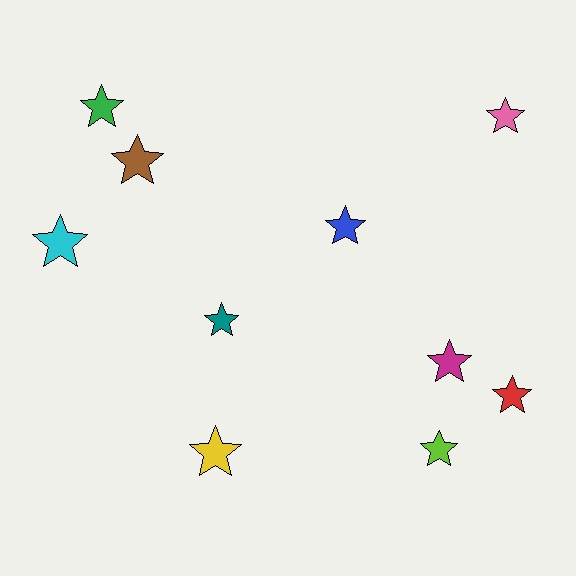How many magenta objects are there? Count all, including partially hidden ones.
There is 1 magenta object.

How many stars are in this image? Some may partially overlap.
There are 10 stars.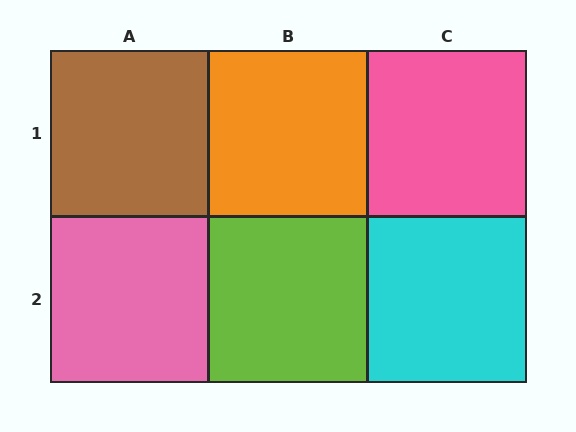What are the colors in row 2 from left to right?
Pink, lime, cyan.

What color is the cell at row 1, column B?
Orange.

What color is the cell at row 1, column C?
Pink.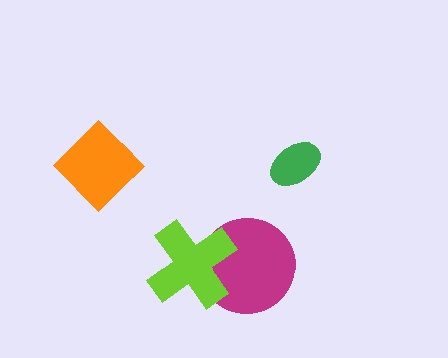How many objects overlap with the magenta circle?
1 object overlaps with the magenta circle.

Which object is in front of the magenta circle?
The lime cross is in front of the magenta circle.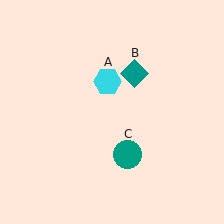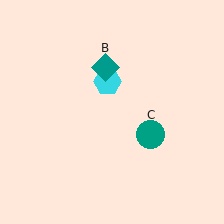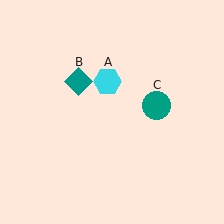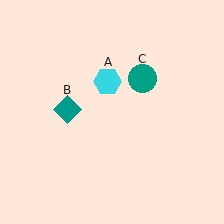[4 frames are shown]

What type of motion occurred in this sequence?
The teal diamond (object B), teal circle (object C) rotated counterclockwise around the center of the scene.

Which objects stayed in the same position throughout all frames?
Cyan hexagon (object A) remained stationary.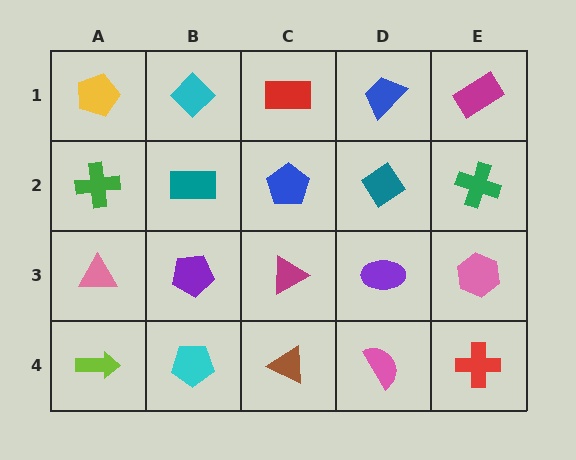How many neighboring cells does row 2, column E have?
3.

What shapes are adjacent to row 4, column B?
A purple pentagon (row 3, column B), a lime arrow (row 4, column A), a brown triangle (row 4, column C).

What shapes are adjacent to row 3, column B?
A teal rectangle (row 2, column B), a cyan pentagon (row 4, column B), a pink triangle (row 3, column A), a magenta triangle (row 3, column C).